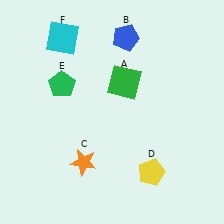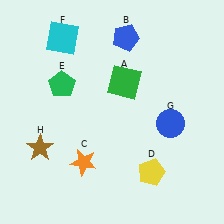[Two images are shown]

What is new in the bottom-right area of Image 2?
A blue circle (G) was added in the bottom-right area of Image 2.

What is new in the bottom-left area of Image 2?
A brown star (H) was added in the bottom-left area of Image 2.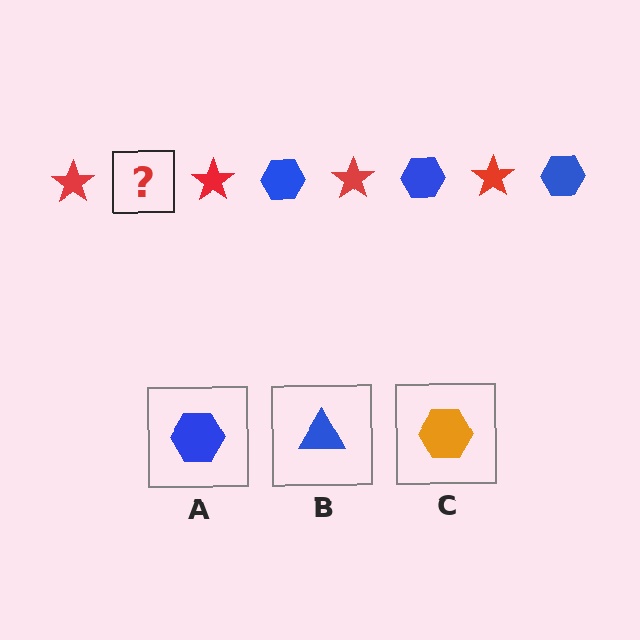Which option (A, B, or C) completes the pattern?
A.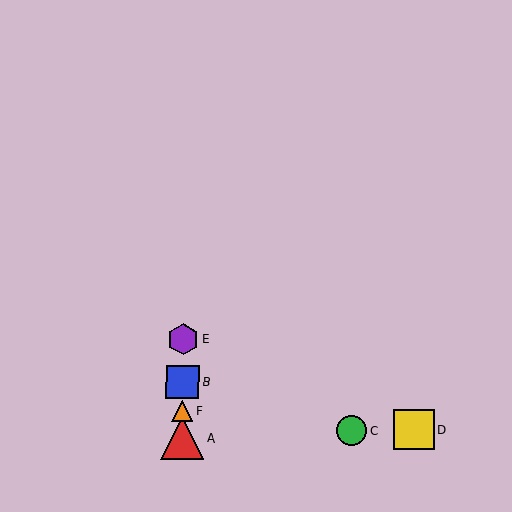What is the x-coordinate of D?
Object D is at x≈414.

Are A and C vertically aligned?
No, A is at x≈182 and C is at x≈352.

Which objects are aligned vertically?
Objects A, B, E, F are aligned vertically.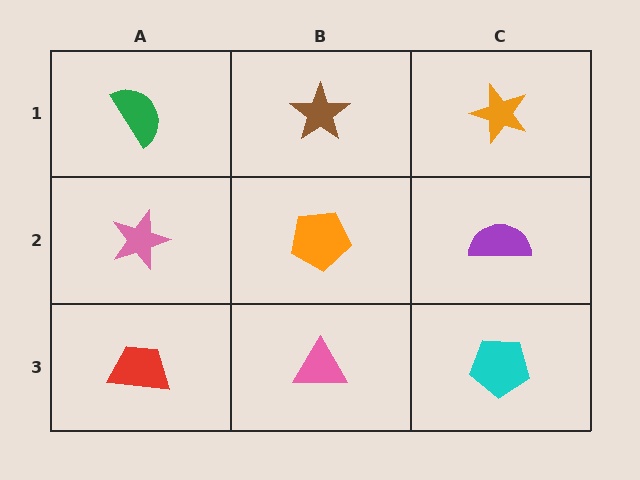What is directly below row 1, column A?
A pink star.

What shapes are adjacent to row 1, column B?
An orange pentagon (row 2, column B), a green semicircle (row 1, column A), an orange star (row 1, column C).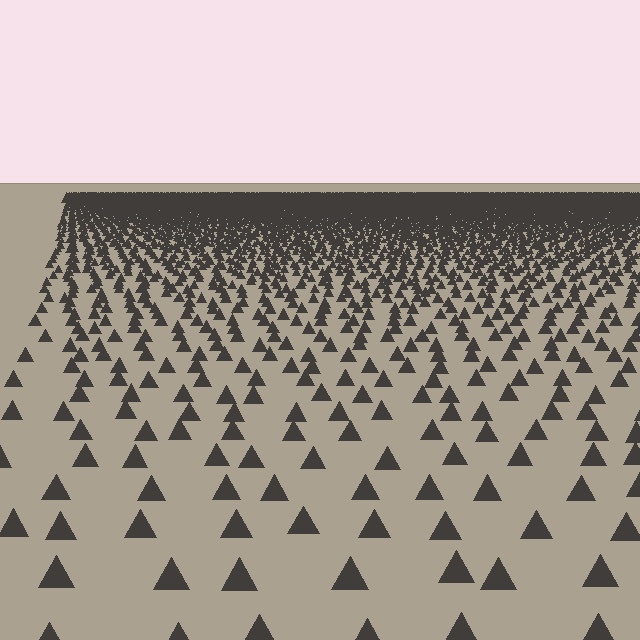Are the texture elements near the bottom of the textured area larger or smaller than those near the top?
Larger. Near the bottom, elements are closer to the viewer and appear at a bigger on-screen size.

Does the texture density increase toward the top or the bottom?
Density increases toward the top.